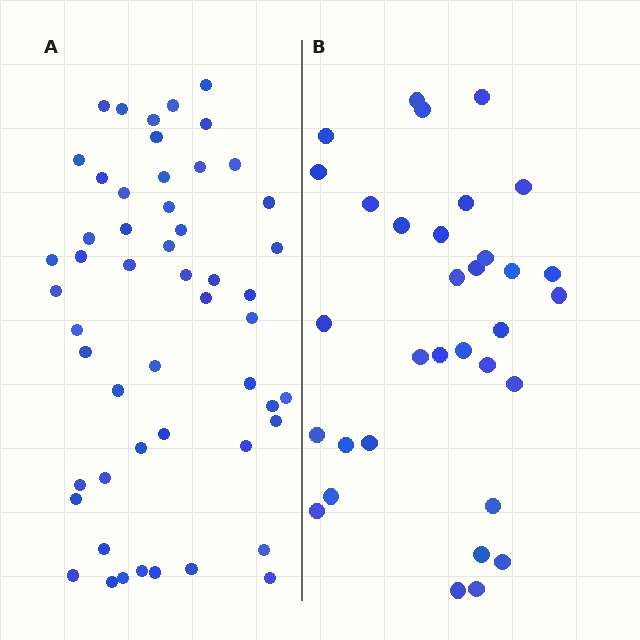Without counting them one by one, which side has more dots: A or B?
Region A (the left region) has more dots.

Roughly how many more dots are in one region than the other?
Region A has approximately 20 more dots than region B.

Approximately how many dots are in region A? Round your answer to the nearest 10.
About 50 dots. (The exact count is 52, which rounds to 50.)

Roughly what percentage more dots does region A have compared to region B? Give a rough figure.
About 60% more.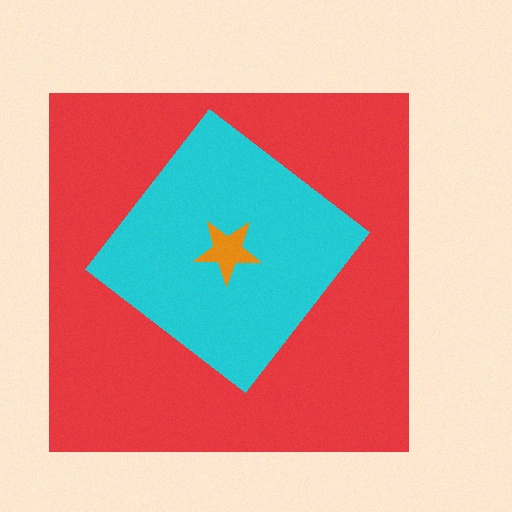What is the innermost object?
The orange star.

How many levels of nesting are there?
3.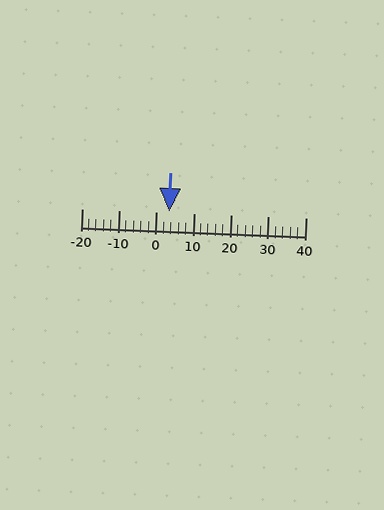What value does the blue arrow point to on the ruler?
The blue arrow points to approximately 4.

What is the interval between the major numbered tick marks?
The major tick marks are spaced 10 units apart.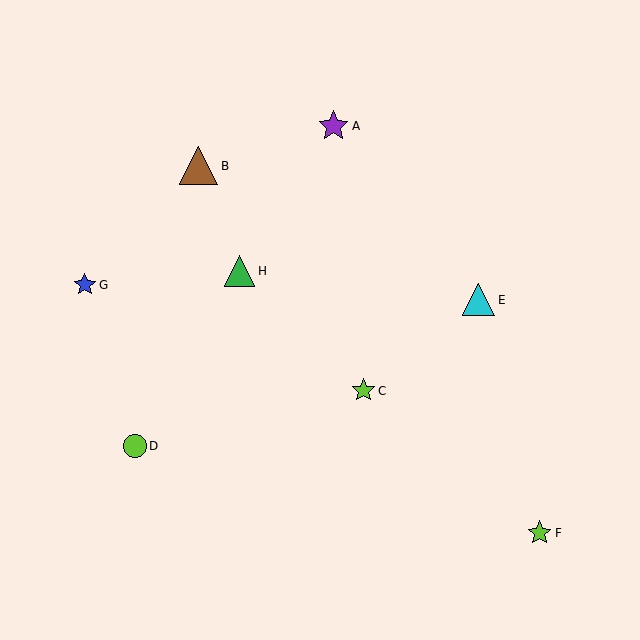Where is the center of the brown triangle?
The center of the brown triangle is at (199, 166).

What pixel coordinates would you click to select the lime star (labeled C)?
Click at (364, 391) to select the lime star C.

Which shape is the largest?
The brown triangle (labeled B) is the largest.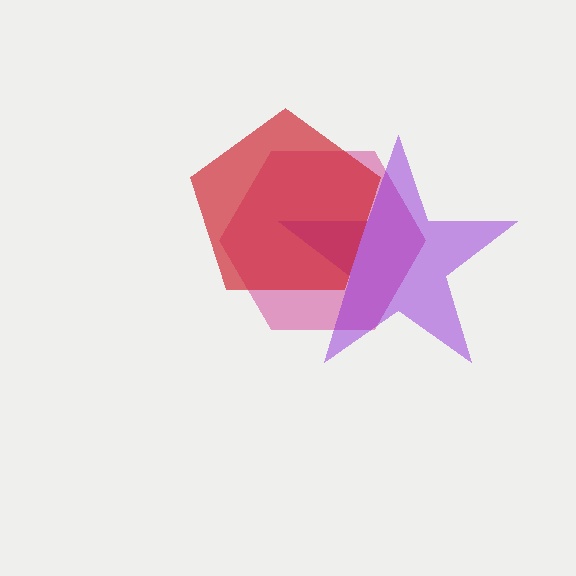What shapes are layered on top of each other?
The layered shapes are: a magenta hexagon, a purple star, a red pentagon.